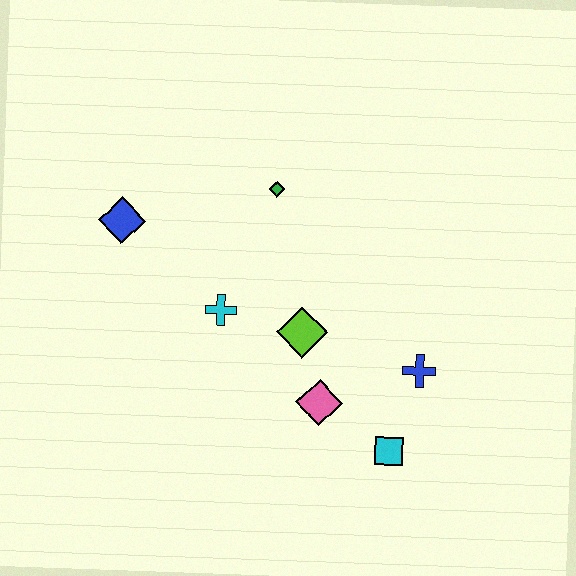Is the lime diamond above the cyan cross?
No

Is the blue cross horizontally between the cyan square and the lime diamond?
No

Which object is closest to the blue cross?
The cyan square is closest to the blue cross.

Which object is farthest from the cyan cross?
The cyan square is farthest from the cyan cross.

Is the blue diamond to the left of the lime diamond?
Yes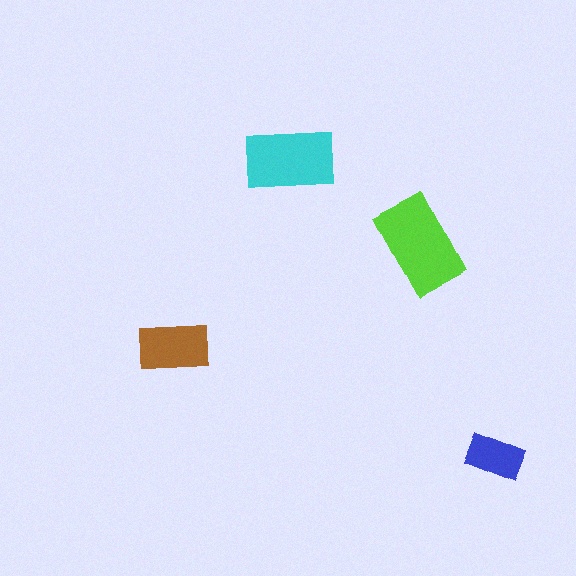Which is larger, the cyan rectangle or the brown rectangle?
The cyan one.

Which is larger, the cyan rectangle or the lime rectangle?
The lime one.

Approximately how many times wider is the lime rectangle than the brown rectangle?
About 1.5 times wider.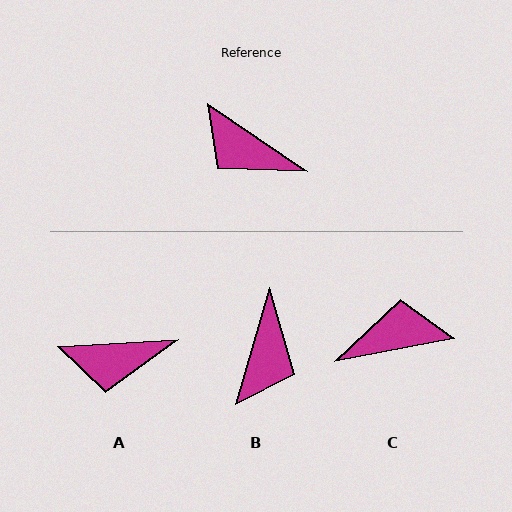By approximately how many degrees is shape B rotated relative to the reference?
Approximately 108 degrees counter-clockwise.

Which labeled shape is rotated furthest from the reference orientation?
C, about 135 degrees away.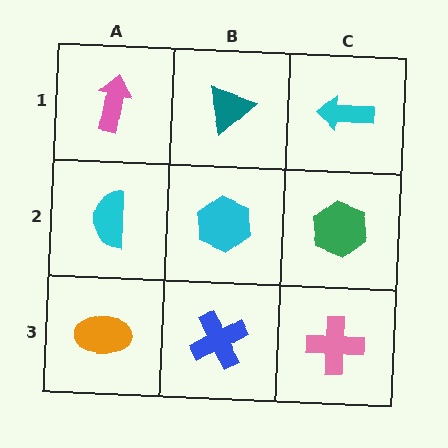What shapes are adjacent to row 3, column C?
A green hexagon (row 2, column C), a blue cross (row 3, column B).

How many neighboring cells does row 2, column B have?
4.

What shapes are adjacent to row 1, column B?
A cyan hexagon (row 2, column B), a pink arrow (row 1, column A), a cyan arrow (row 1, column C).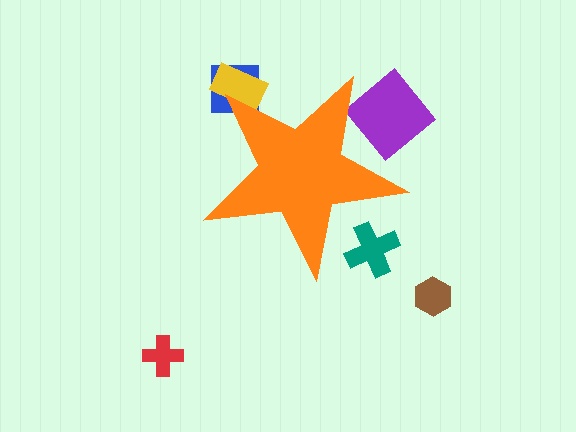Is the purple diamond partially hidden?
Yes, the purple diamond is partially hidden behind the orange star.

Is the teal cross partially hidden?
Yes, the teal cross is partially hidden behind the orange star.